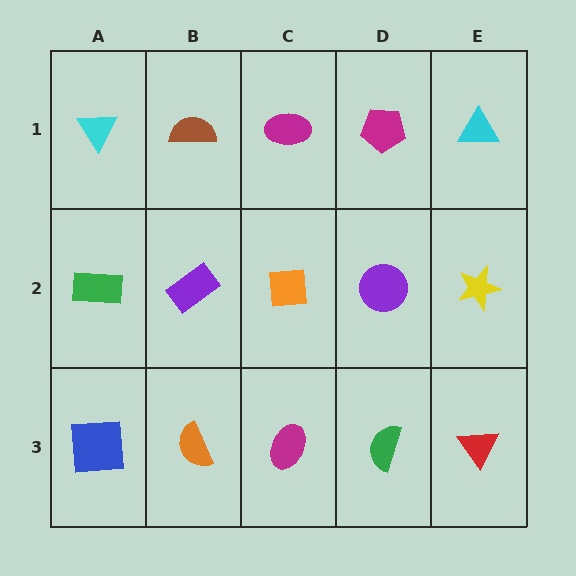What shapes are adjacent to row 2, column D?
A magenta pentagon (row 1, column D), a green semicircle (row 3, column D), an orange square (row 2, column C), a yellow star (row 2, column E).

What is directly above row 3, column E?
A yellow star.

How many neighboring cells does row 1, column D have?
3.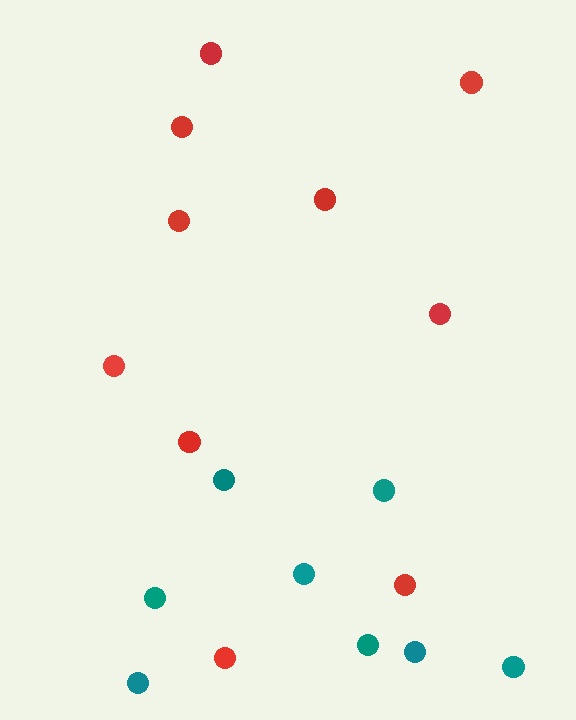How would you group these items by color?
There are 2 groups: one group of red circles (10) and one group of teal circles (8).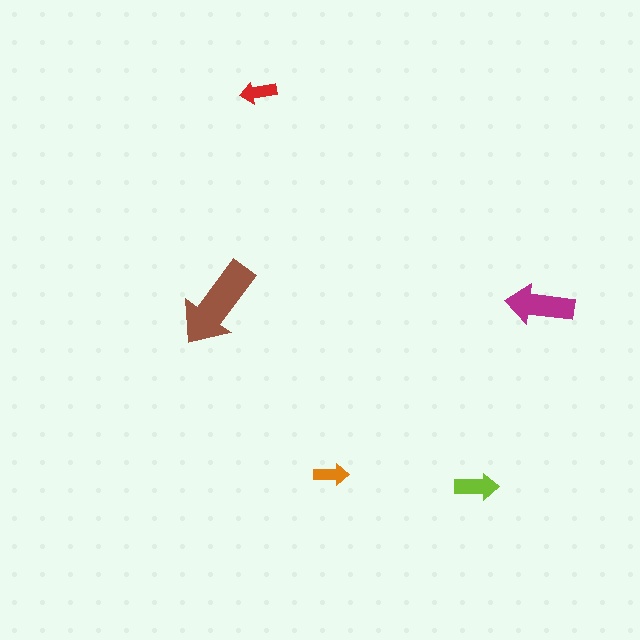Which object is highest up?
The red arrow is topmost.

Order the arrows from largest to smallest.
the brown one, the magenta one, the lime one, the red one, the orange one.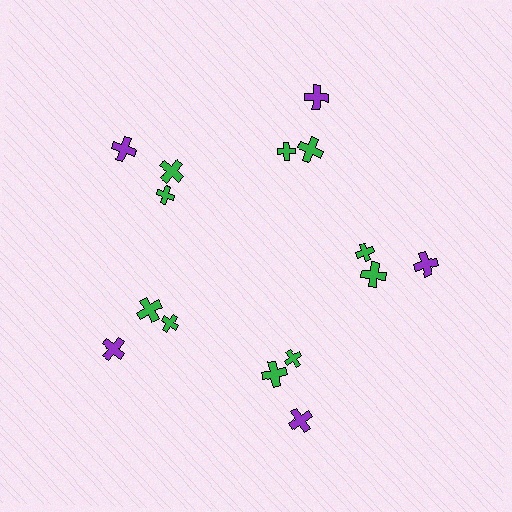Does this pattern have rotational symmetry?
Yes, this pattern has 5-fold rotational symmetry. It looks the same after rotating 72 degrees around the center.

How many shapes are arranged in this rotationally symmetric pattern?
There are 15 shapes, arranged in 5 groups of 3.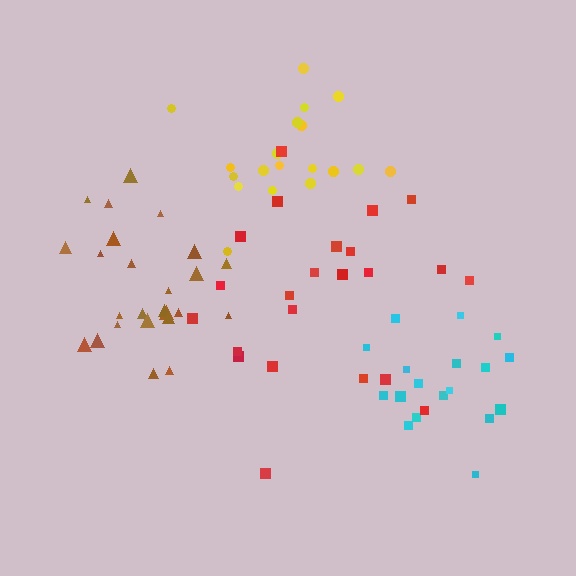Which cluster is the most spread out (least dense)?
Red.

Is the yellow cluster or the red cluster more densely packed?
Yellow.